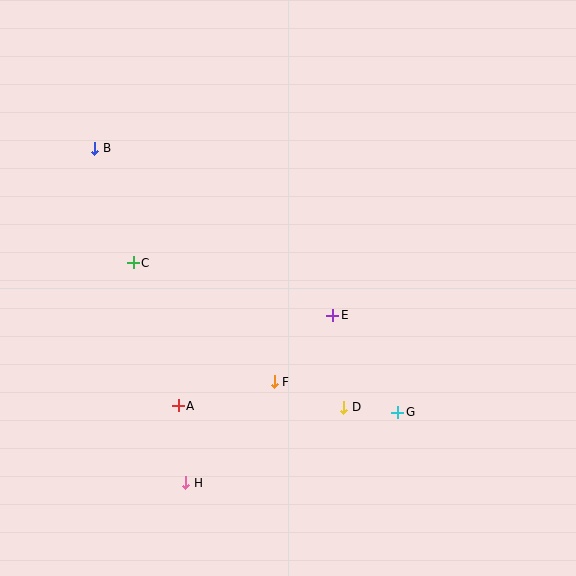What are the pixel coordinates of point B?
Point B is at (95, 148).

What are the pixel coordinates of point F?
Point F is at (274, 382).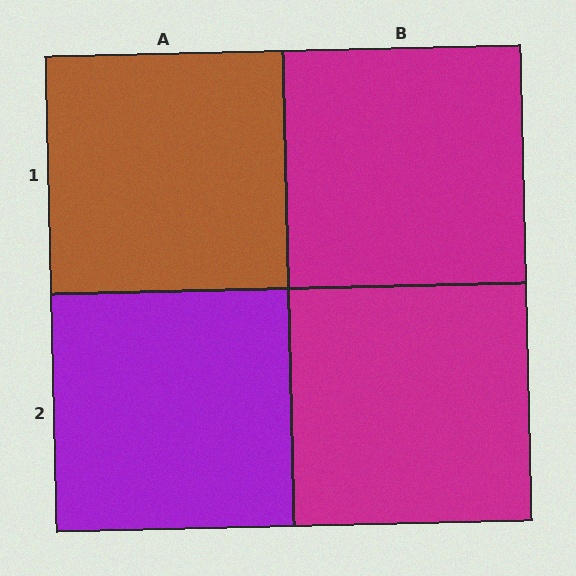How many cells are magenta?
2 cells are magenta.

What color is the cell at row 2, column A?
Purple.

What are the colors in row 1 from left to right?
Brown, magenta.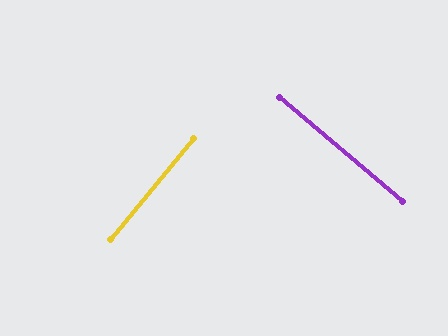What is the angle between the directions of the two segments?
Approximately 89 degrees.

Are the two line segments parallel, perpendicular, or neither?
Perpendicular — they meet at approximately 89°.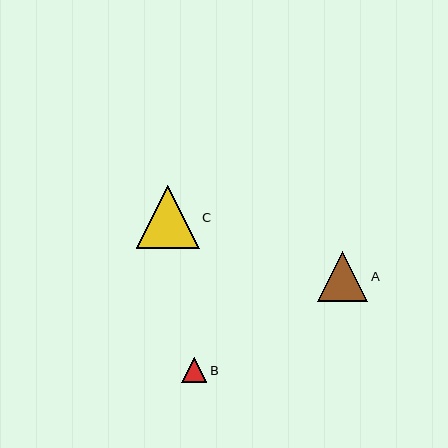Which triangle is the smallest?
Triangle B is the smallest with a size of approximately 25 pixels.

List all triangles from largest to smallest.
From largest to smallest: C, A, B.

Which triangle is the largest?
Triangle C is the largest with a size of approximately 63 pixels.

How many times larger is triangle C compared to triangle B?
Triangle C is approximately 2.5 times the size of triangle B.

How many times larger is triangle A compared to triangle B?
Triangle A is approximately 2.0 times the size of triangle B.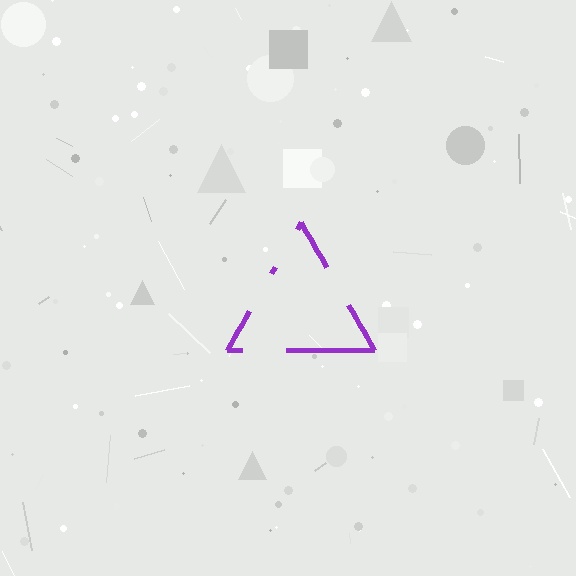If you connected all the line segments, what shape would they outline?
They would outline a triangle.